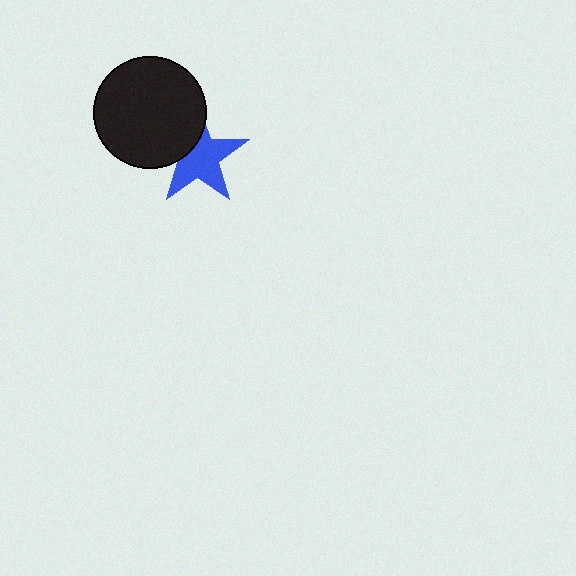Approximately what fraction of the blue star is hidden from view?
Roughly 32% of the blue star is hidden behind the black circle.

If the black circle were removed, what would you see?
You would see the complete blue star.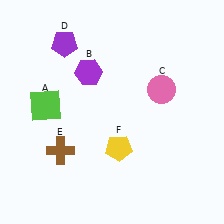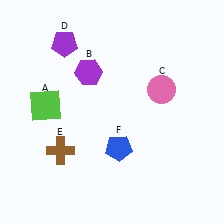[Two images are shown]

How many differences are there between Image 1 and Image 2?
There is 1 difference between the two images.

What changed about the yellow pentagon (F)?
In Image 1, F is yellow. In Image 2, it changed to blue.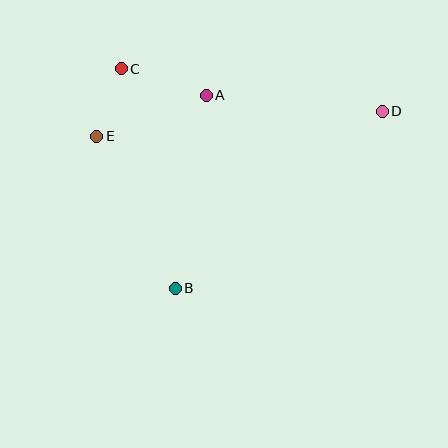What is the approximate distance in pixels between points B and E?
The distance between B and E is approximately 171 pixels.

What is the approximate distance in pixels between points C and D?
The distance between C and D is approximately 264 pixels.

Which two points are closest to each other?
Points C and E are closest to each other.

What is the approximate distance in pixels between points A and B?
The distance between A and B is approximately 195 pixels.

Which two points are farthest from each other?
Points D and E are farthest from each other.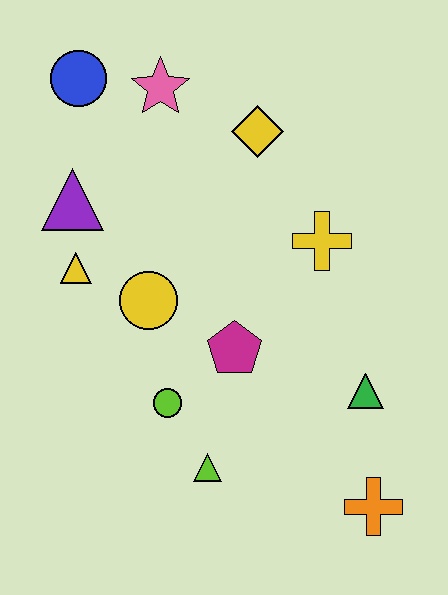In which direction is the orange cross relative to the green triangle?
The orange cross is below the green triangle.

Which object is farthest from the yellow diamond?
The orange cross is farthest from the yellow diamond.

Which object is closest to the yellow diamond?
The pink star is closest to the yellow diamond.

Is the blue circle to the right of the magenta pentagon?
No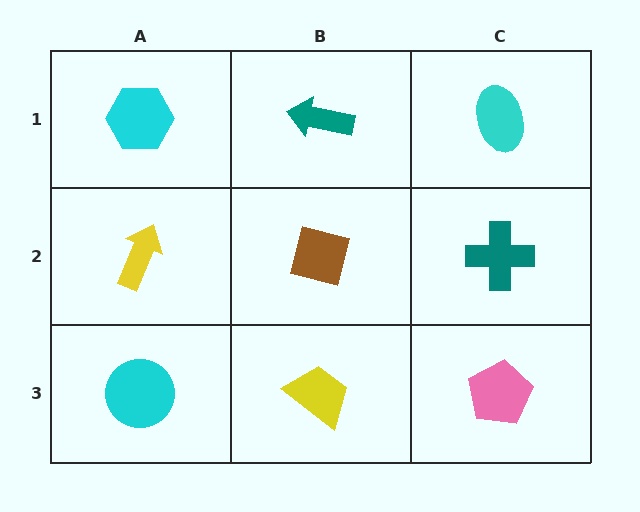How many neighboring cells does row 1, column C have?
2.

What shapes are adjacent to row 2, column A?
A cyan hexagon (row 1, column A), a cyan circle (row 3, column A), a brown square (row 2, column B).